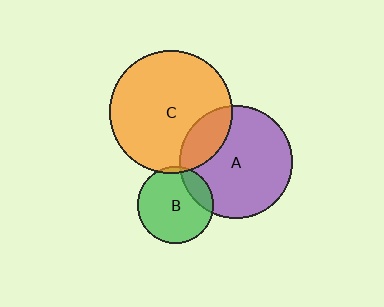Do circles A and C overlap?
Yes.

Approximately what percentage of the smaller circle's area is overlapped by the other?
Approximately 20%.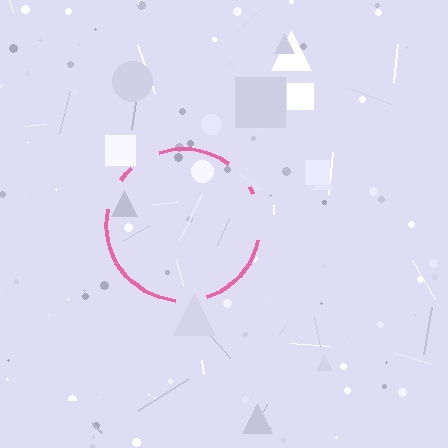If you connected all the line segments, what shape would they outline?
They would outline a circle.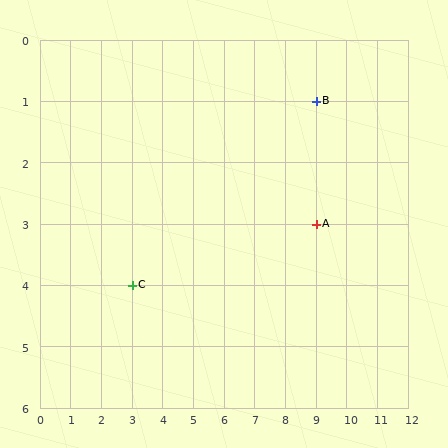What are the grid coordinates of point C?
Point C is at grid coordinates (3, 4).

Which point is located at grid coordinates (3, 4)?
Point C is at (3, 4).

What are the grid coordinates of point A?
Point A is at grid coordinates (9, 3).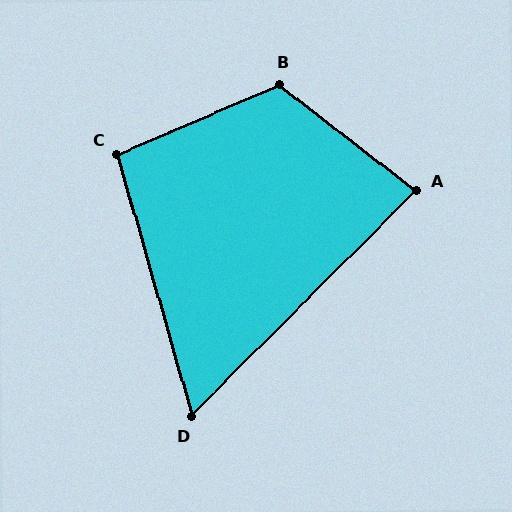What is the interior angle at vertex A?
Approximately 83 degrees (acute).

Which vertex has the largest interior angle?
B, at approximately 119 degrees.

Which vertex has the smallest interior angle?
D, at approximately 61 degrees.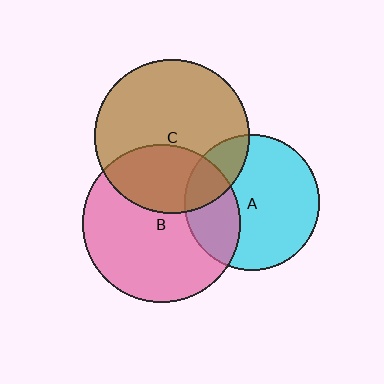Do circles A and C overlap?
Yes.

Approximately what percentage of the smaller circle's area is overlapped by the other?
Approximately 20%.